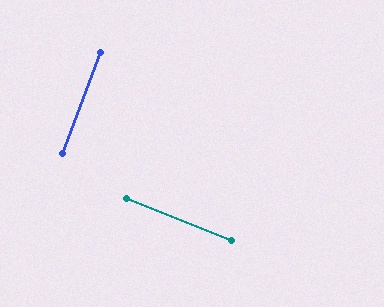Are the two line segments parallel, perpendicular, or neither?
Perpendicular — they meet at approximately 89°.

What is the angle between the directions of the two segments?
Approximately 89 degrees.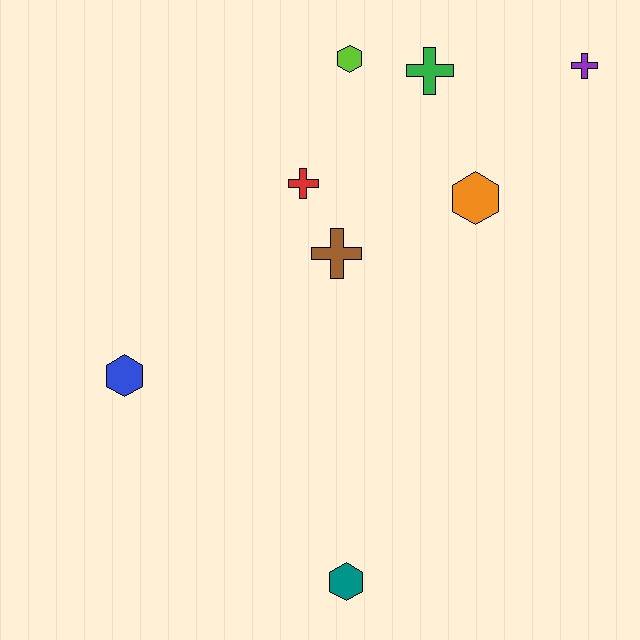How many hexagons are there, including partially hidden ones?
There are 4 hexagons.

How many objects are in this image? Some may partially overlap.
There are 8 objects.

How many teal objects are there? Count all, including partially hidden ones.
There is 1 teal object.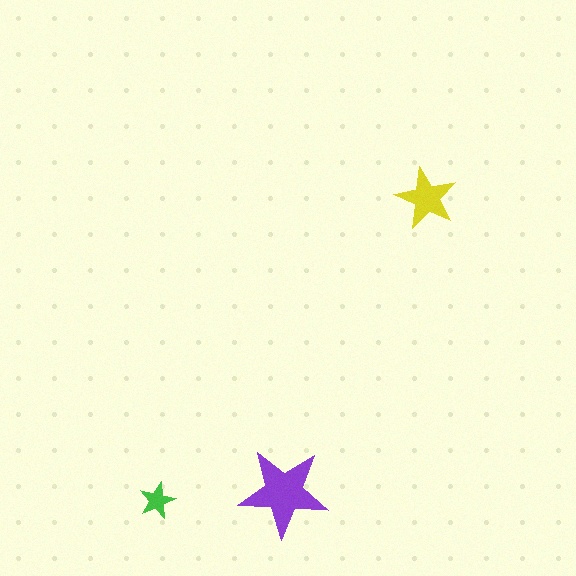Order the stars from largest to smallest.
the purple one, the yellow one, the green one.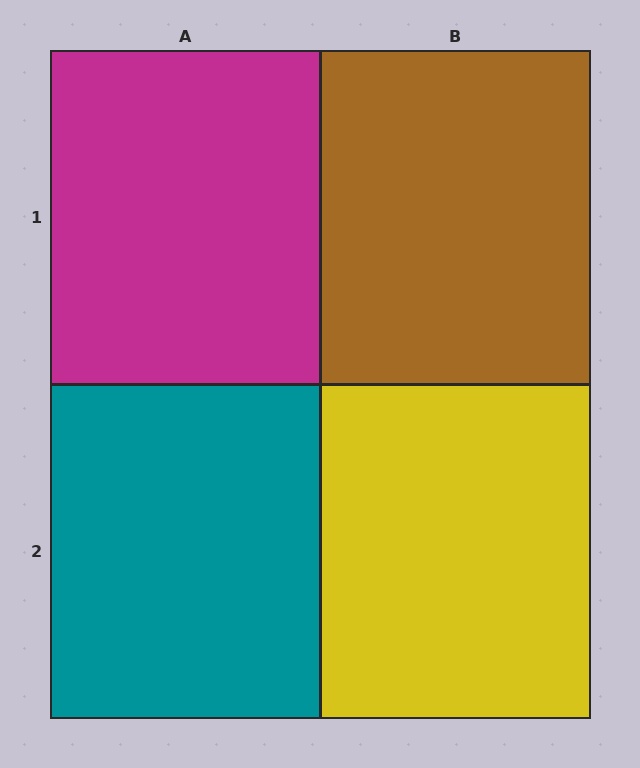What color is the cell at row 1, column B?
Brown.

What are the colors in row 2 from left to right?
Teal, yellow.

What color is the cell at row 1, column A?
Magenta.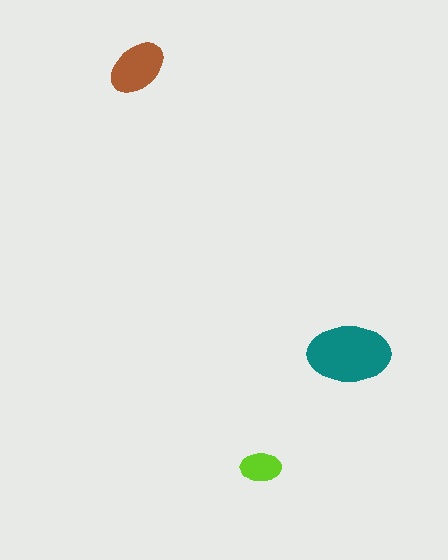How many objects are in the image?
There are 3 objects in the image.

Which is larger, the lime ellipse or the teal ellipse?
The teal one.